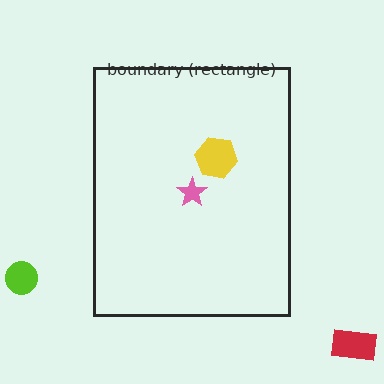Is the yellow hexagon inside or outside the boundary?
Inside.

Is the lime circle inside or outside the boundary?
Outside.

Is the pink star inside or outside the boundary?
Inside.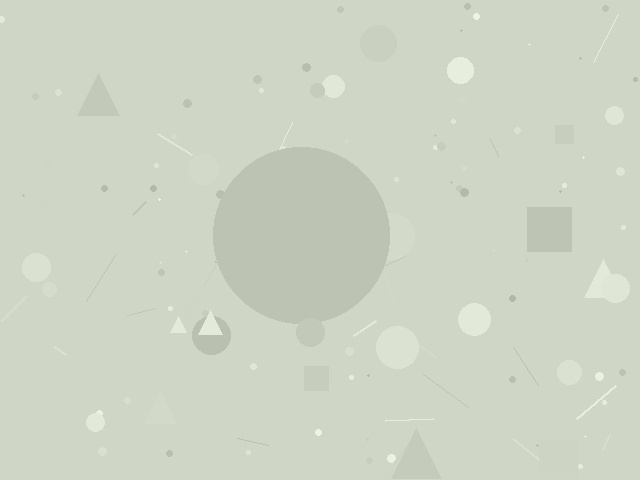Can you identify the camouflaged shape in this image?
The camouflaged shape is a circle.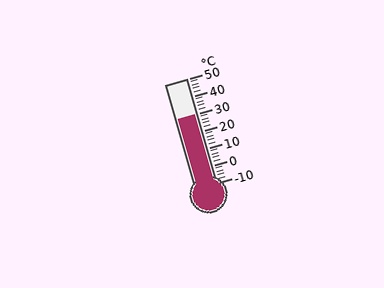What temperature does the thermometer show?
The thermometer shows approximately 30°C.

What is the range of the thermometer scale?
The thermometer scale ranges from -10°C to 50°C.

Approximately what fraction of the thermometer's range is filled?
The thermometer is filled to approximately 65% of its range.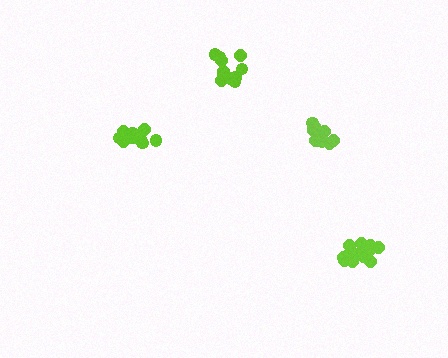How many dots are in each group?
Group 1: 14 dots, Group 2: 12 dots, Group 3: 11 dots, Group 4: 12 dots (49 total).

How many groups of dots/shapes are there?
There are 4 groups.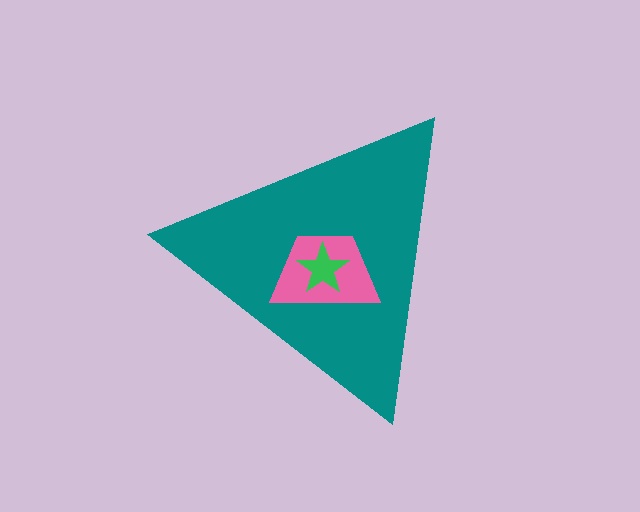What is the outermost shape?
The teal triangle.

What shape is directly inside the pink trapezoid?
The green star.